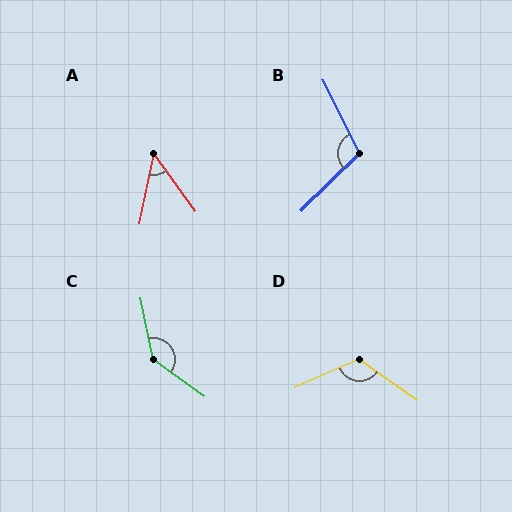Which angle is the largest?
C, at approximately 137 degrees.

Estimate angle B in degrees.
Approximately 107 degrees.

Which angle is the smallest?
A, at approximately 48 degrees.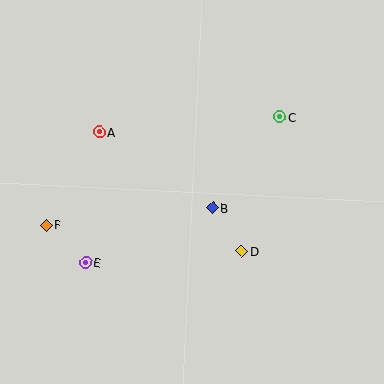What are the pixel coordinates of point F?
Point F is at (47, 225).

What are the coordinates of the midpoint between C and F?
The midpoint between C and F is at (163, 171).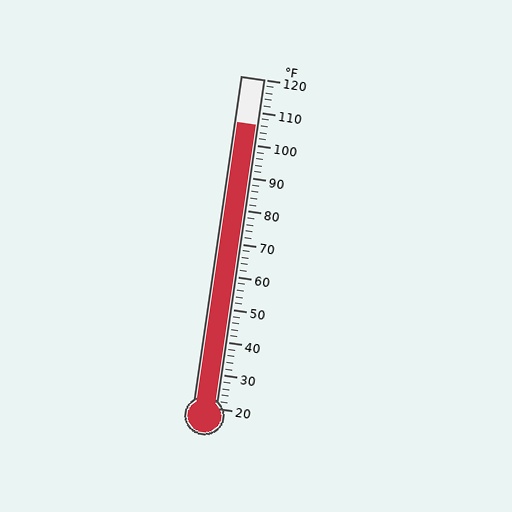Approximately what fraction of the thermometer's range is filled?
The thermometer is filled to approximately 85% of its range.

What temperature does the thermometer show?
The thermometer shows approximately 106°F.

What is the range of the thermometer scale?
The thermometer scale ranges from 20°F to 120°F.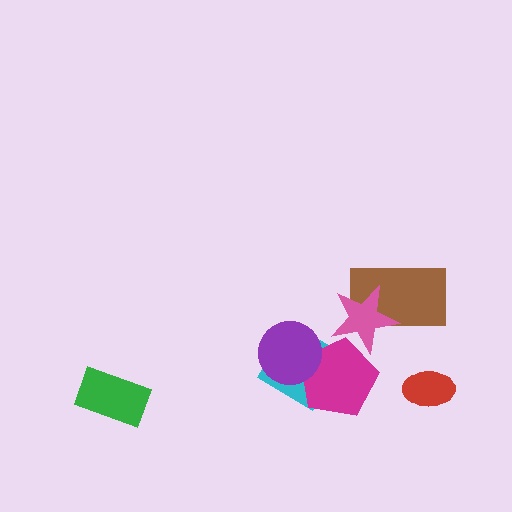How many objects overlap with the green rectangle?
0 objects overlap with the green rectangle.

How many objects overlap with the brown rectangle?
1 object overlaps with the brown rectangle.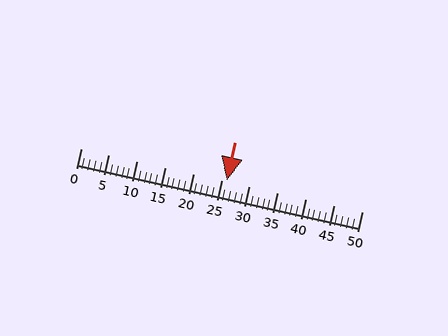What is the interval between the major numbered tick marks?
The major tick marks are spaced 5 units apart.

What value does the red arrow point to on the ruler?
The red arrow points to approximately 26.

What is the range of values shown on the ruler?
The ruler shows values from 0 to 50.